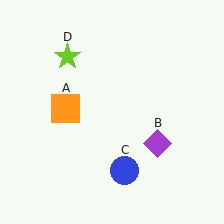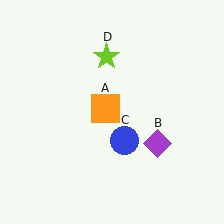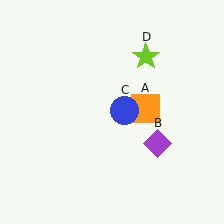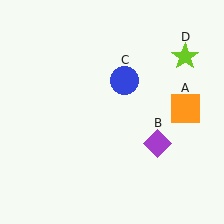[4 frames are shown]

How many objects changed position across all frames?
3 objects changed position: orange square (object A), blue circle (object C), lime star (object D).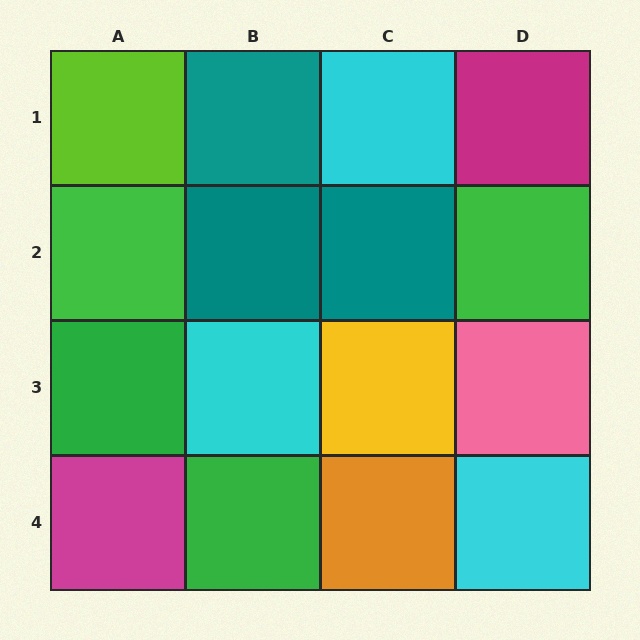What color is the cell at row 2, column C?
Teal.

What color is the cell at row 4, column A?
Magenta.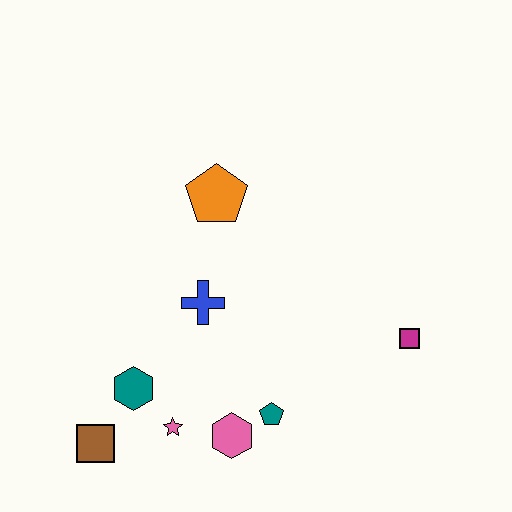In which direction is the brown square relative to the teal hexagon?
The brown square is below the teal hexagon.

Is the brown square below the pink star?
Yes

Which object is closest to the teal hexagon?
The pink star is closest to the teal hexagon.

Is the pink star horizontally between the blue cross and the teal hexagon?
Yes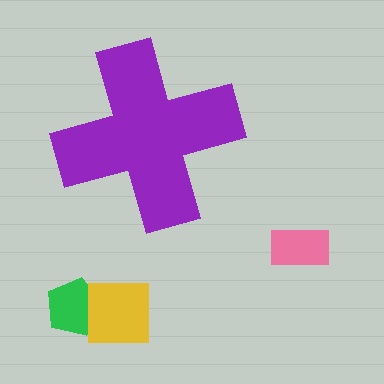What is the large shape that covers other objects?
A purple cross.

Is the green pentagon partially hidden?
No, the green pentagon is fully visible.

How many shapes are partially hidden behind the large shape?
0 shapes are partially hidden.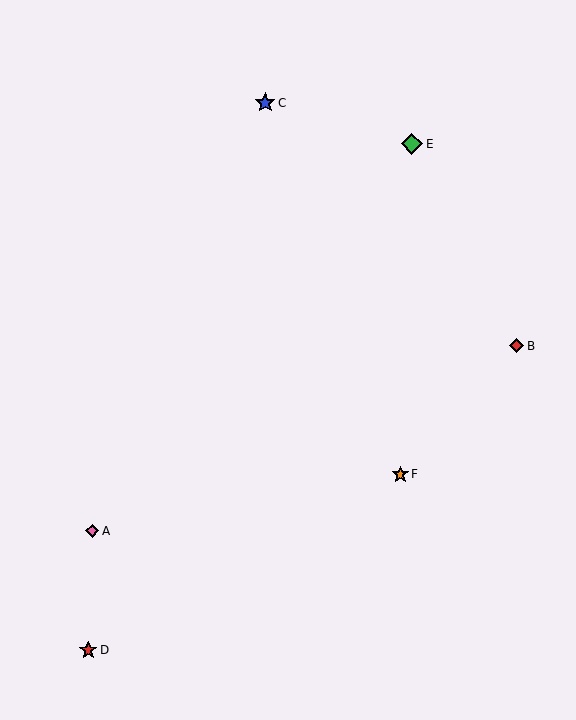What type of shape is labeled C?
Shape C is a blue star.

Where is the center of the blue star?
The center of the blue star is at (265, 103).